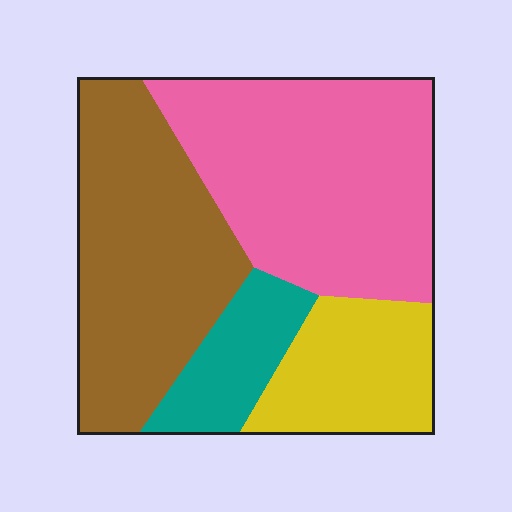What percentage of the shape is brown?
Brown takes up about one third (1/3) of the shape.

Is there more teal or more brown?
Brown.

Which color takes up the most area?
Pink, at roughly 40%.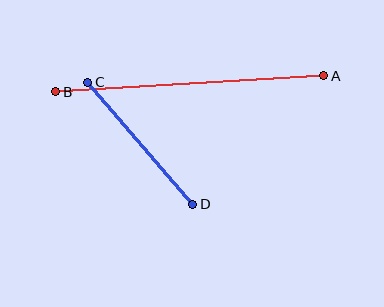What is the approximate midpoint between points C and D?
The midpoint is at approximately (140, 143) pixels.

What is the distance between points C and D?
The distance is approximately 161 pixels.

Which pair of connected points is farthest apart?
Points A and B are farthest apart.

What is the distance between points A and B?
The distance is approximately 268 pixels.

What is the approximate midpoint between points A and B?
The midpoint is at approximately (190, 84) pixels.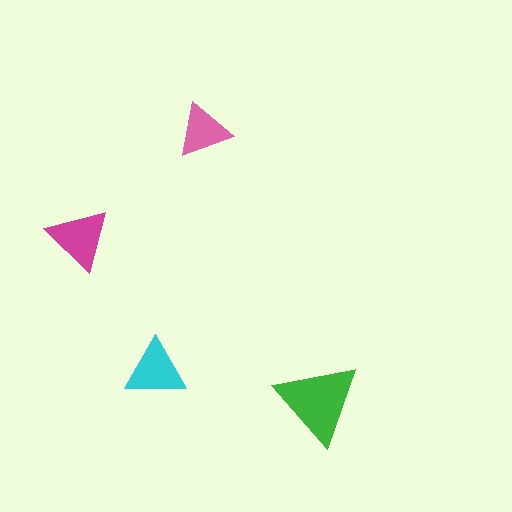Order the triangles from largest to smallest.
the green one, the magenta one, the cyan one, the pink one.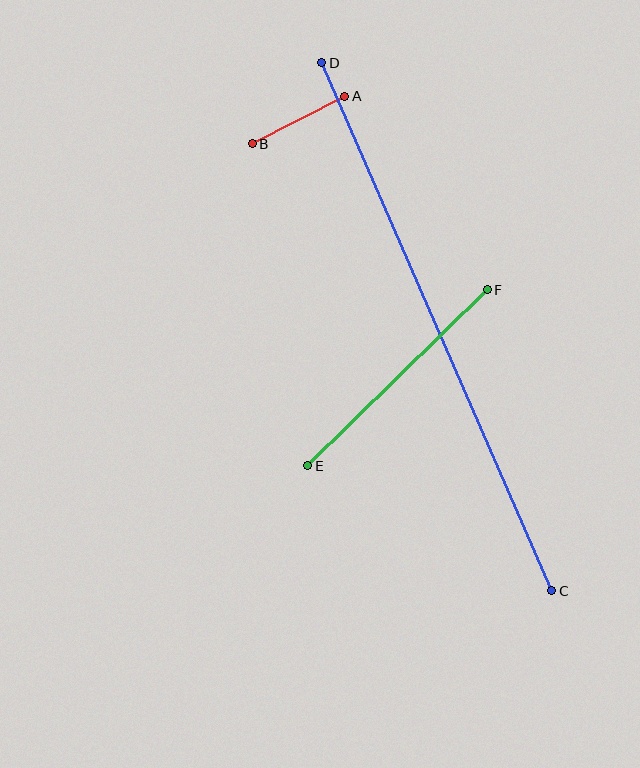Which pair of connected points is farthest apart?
Points C and D are farthest apart.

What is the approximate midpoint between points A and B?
The midpoint is at approximately (299, 120) pixels.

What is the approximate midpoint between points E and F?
The midpoint is at approximately (397, 378) pixels.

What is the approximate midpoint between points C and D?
The midpoint is at approximately (437, 327) pixels.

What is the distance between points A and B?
The distance is approximately 104 pixels.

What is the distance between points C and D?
The distance is approximately 576 pixels.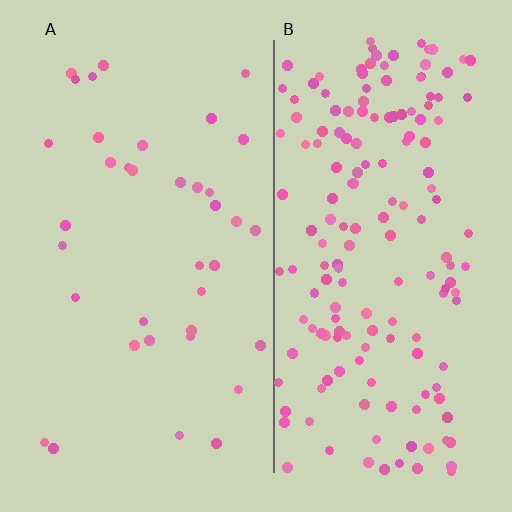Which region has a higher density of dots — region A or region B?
B (the right).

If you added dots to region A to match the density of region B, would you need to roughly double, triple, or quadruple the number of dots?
Approximately quadruple.